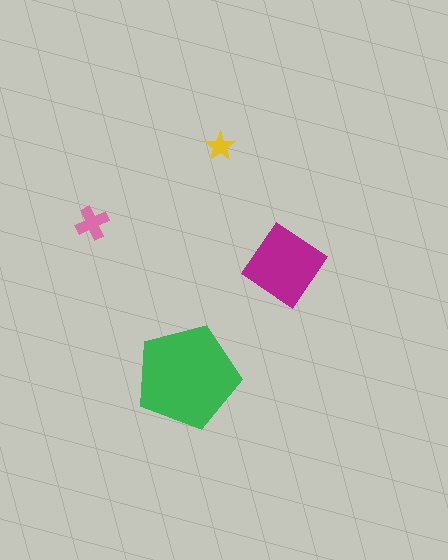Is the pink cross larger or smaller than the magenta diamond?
Smaller.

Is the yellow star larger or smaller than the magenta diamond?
Smaller.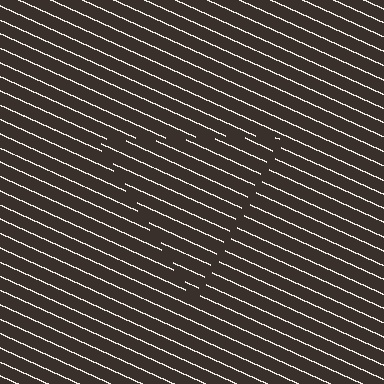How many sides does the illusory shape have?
3 sides — the line-ends trace a triangle.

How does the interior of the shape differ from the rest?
The interior of the shape contains the same grating, shifted by half a period — the contour is defined by the phase discontinuity where line-ends from the inner and outer gratings abut.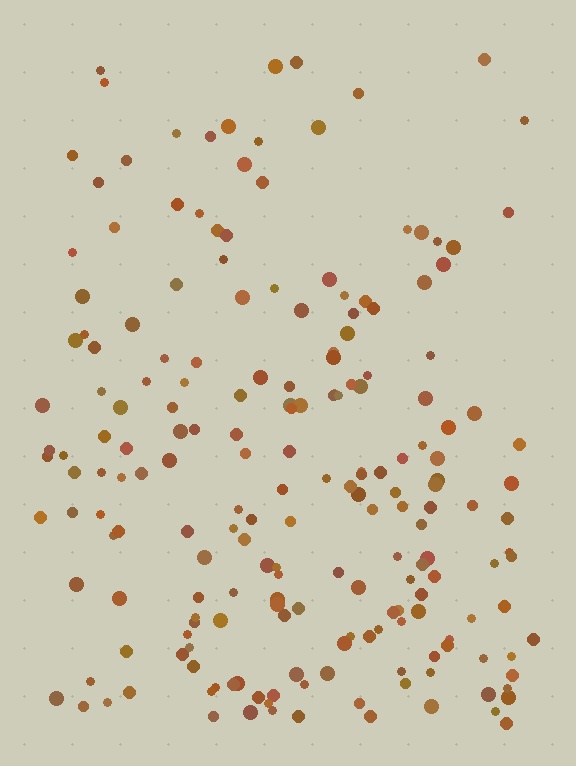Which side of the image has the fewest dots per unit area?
The top.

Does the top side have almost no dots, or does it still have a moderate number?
Still a moderate number, just noticeably fewer than the bottom.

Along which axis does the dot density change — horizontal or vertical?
Vertical.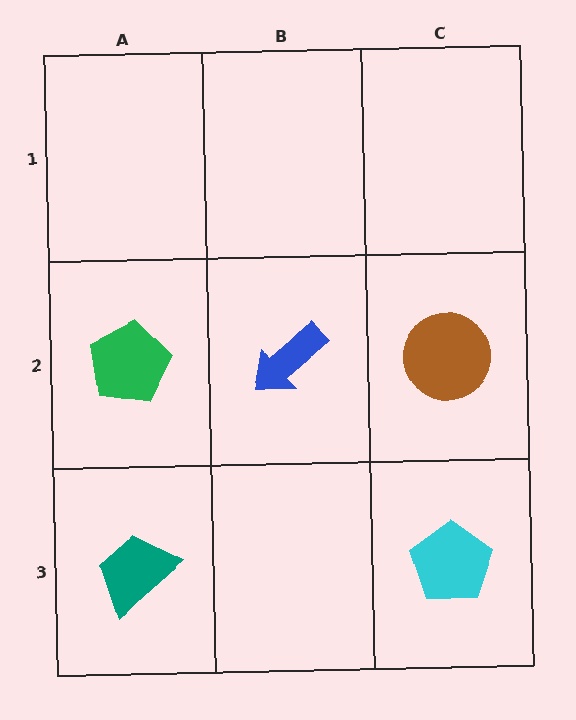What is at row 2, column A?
A green pentagon.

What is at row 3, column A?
A teal trapezoid.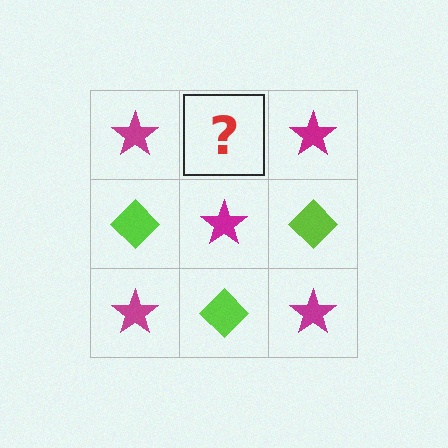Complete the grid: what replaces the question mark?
The question mark should be replaced with a lime diamond.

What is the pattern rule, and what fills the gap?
The rule is that it alternates magenta star and lime diamond in a checkerboard pattern. The gap should be filled with a lime diamond.